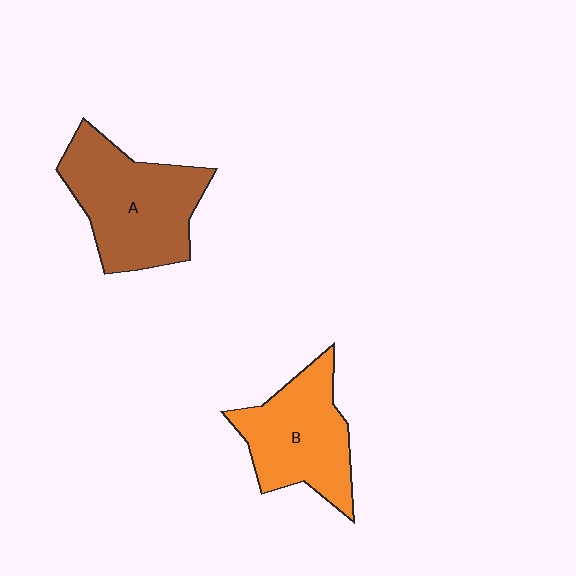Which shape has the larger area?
Shape A (brown).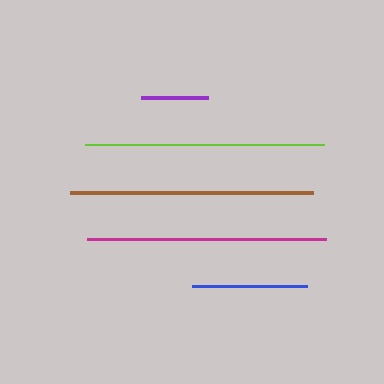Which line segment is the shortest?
The purple line is the shortest at approximately 67 pixels.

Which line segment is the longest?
The brown line is the longest at approximately 243 pixels.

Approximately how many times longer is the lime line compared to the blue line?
The lime line is approximately 2.1 times the length of the blue line.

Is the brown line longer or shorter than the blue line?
The brown line is longer than the blue line.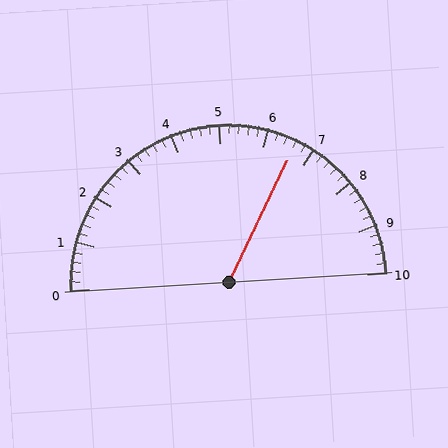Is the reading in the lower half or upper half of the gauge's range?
The reading is in the upper half of the range (0 to 10).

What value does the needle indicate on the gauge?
The needle indicates approximately 6.6.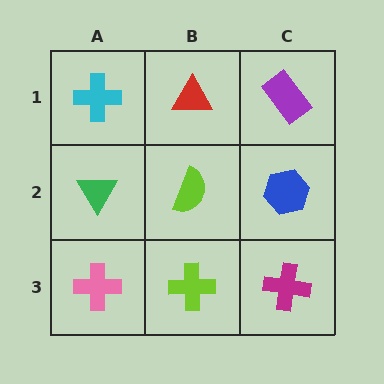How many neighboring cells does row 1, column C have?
2.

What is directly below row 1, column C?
A blue hexagon.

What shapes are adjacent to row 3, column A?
A green triangle (row 2, column A), a lime cross (row 3, column B).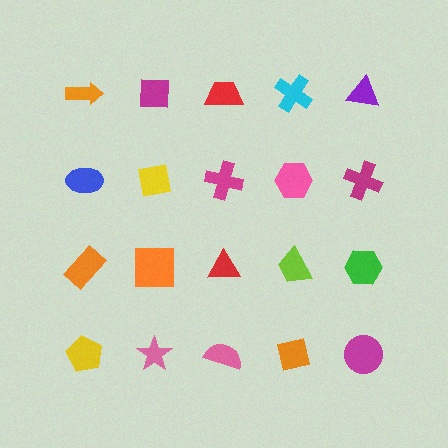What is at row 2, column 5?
A magenta cross.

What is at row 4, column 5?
A magenta circle.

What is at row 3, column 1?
An orange rectangle.